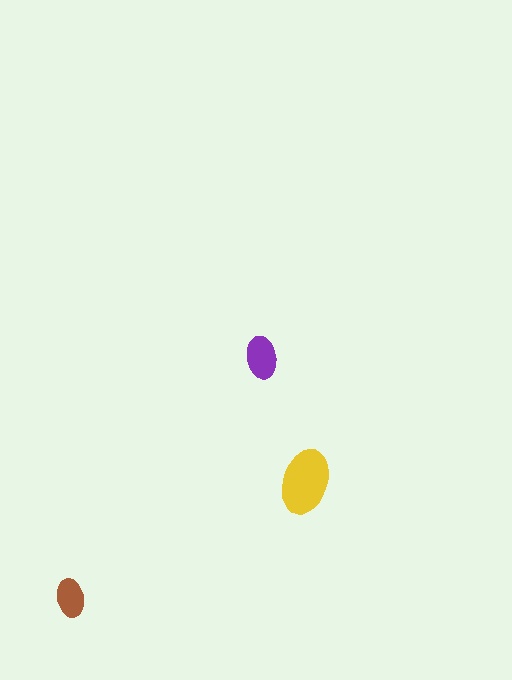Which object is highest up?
The purple ellipse is topmost.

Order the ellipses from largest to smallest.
the yellow one, the purple one, the brown one.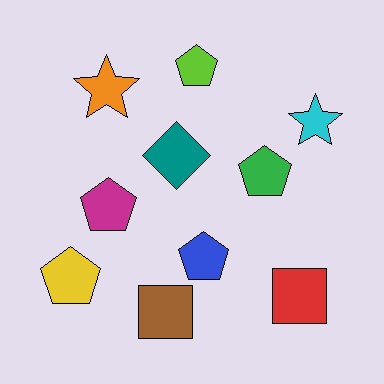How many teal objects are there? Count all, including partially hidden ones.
There is 1 teal object.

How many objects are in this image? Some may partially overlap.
There are 10 objects.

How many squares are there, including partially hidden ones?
There are 2 squares.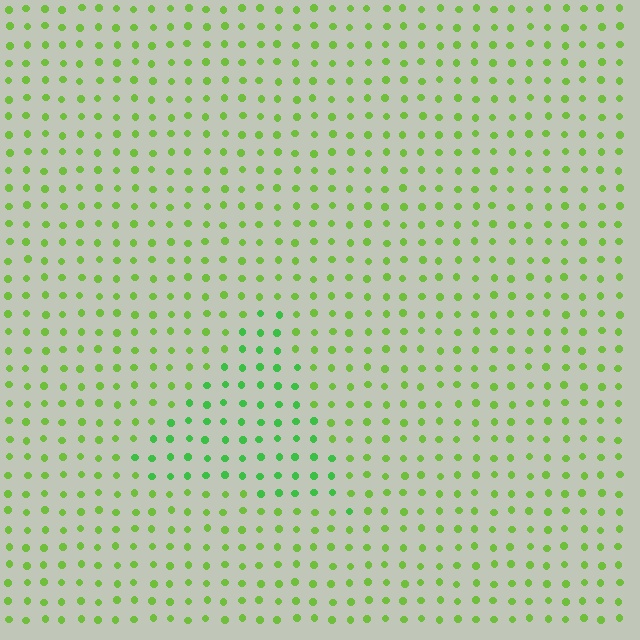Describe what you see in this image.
The image is filled with small lime elements in a uniform arrangement. A triangle-shaped region is visible where the elements are tinted to a slightly different hue, forming a subtle color boundary.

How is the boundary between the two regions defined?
The boundary is defined purely by a slight shift in hue (about 27 degrees). Spacing, size, and orientation are identical on both sides.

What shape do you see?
I see a triangle.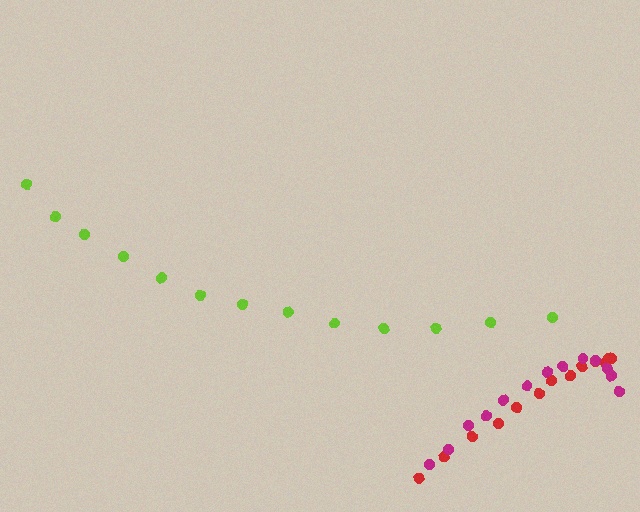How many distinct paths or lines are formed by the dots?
There are 3 distinct paths.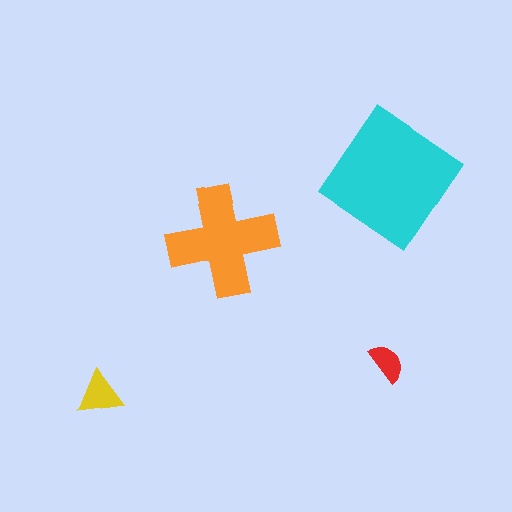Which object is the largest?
The cyan diamond.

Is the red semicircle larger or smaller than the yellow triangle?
Smaller.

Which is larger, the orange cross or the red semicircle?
The orange cross.